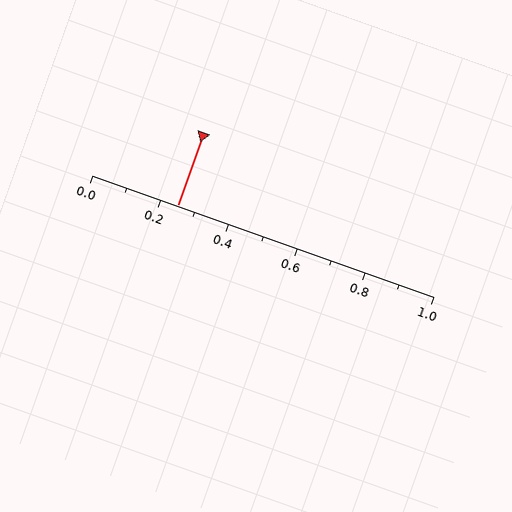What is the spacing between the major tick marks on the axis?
The major ticks are spaced 0.2 apart.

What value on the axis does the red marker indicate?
The marker indicates approximately 0.25.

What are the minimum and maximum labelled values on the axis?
The axis runs from 0.0 to 1.0.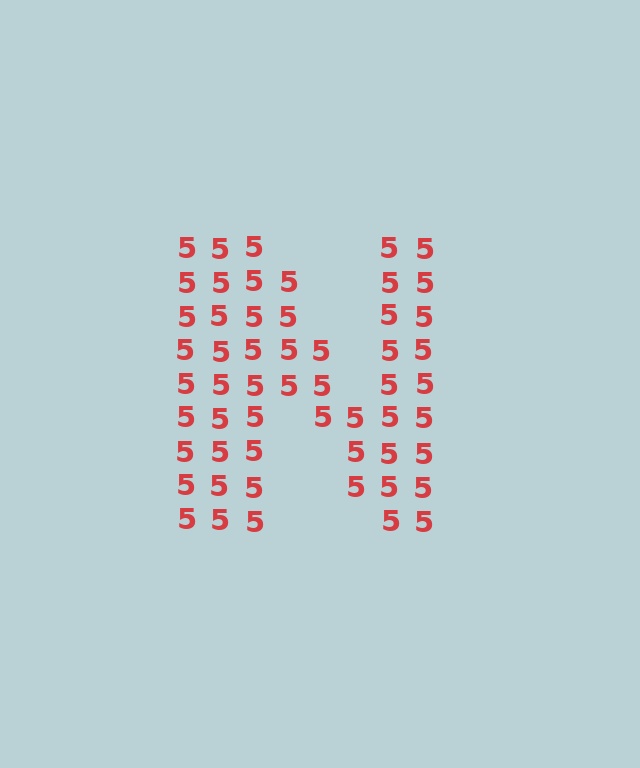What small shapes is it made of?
It is made of small digit 5's.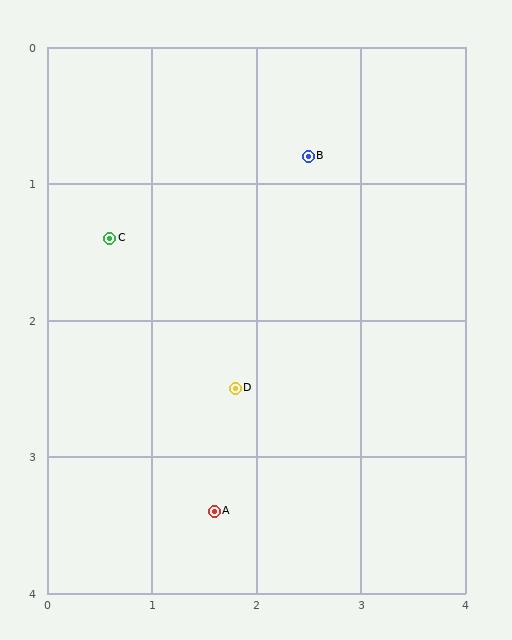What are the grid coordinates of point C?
Point C is at approximately (0.6, 1.4).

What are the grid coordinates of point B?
Point B is at approximately (2.5, 0.8).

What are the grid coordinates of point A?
Point A is at approximately (1.6, 3.4).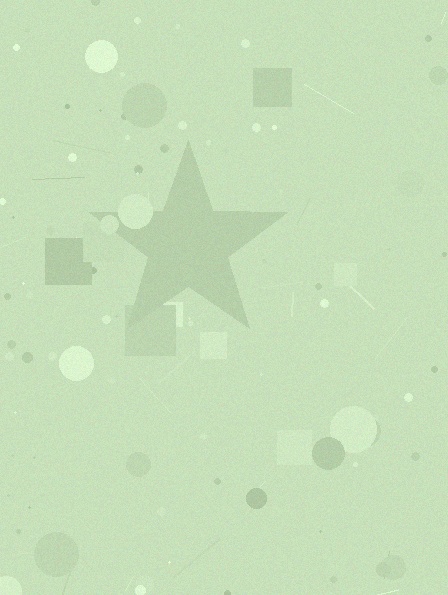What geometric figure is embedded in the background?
A star is embedded in the background.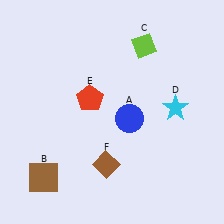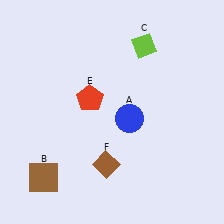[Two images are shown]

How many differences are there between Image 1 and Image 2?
There is 1 difference between the two images.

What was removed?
The cyan star (D) was removed in Image 2.